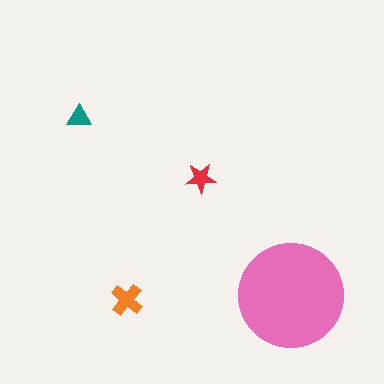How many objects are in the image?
There are 4 objects in the image.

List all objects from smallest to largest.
The teal triangle, the red star, the orange cross, the pink circle.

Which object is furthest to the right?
The pink circle is rightmost.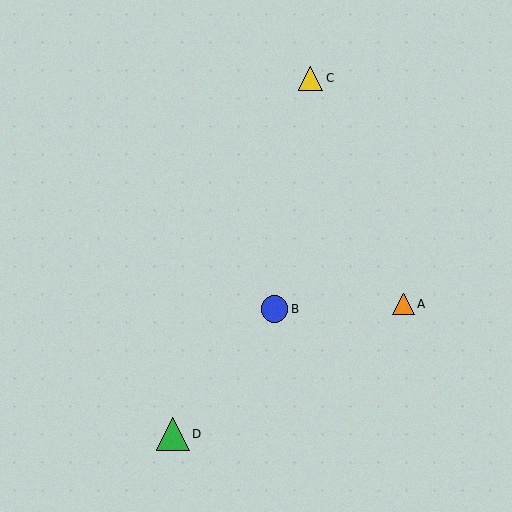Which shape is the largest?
The green triangle (labeled D) is the largest.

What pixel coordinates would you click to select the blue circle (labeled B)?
Click at (275, 309) to select the blue circle B.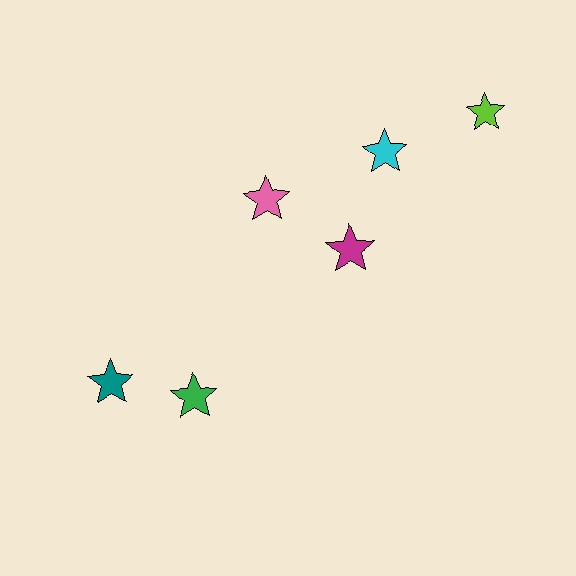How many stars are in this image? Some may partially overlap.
There are 6 stars.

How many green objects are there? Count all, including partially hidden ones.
There is 1 green object.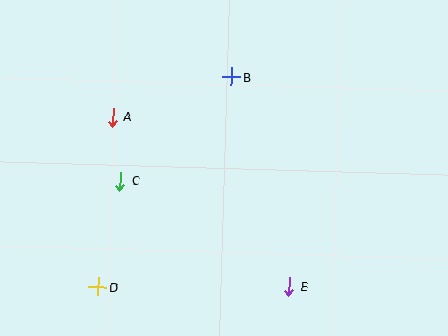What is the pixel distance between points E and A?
The distance between E and A is 245 pixels.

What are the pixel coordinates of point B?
Point B is at (231, 77).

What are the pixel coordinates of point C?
Point C is at (120, 181).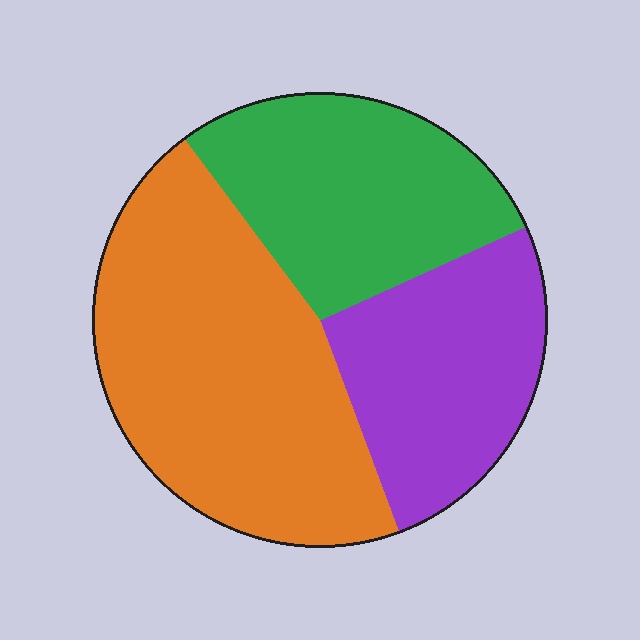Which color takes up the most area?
Orange, at roughly 45%.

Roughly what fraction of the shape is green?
Green covers about 30% of the shape.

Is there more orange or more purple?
Orange.